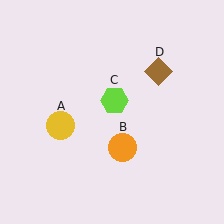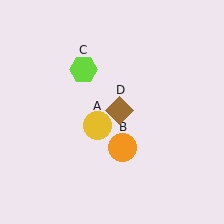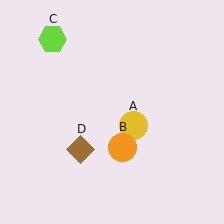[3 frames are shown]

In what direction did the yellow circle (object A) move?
The yellow circle (object A) moved right.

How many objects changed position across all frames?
3 objects changed position: yellow circle (object A), lime hexagon (object C), brown diamond (object D).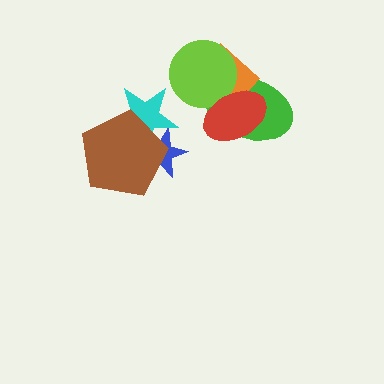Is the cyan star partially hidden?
Yes, it is partially covered by another shape.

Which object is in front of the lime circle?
The red ellipse is in front of the lime circle.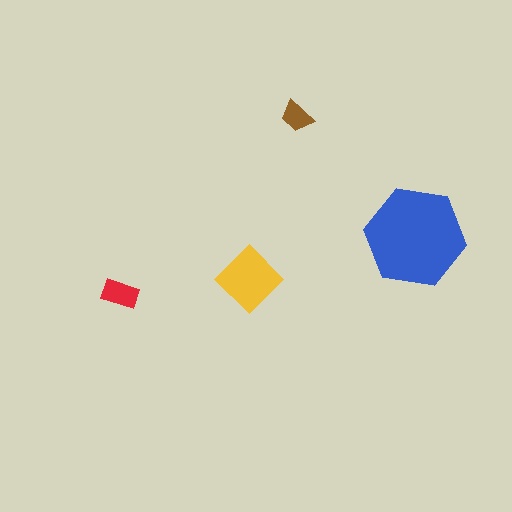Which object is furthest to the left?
The red rectangle is leftmost.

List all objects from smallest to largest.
The brown trapezoid, the red rectangle, the yellow diamond, the blue hexagon.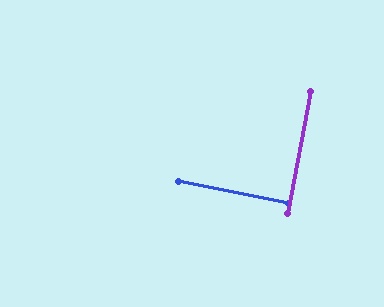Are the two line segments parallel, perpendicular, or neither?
Perpendicular — they meet at approximately 89°.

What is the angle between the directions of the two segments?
Approximately 89 degrees.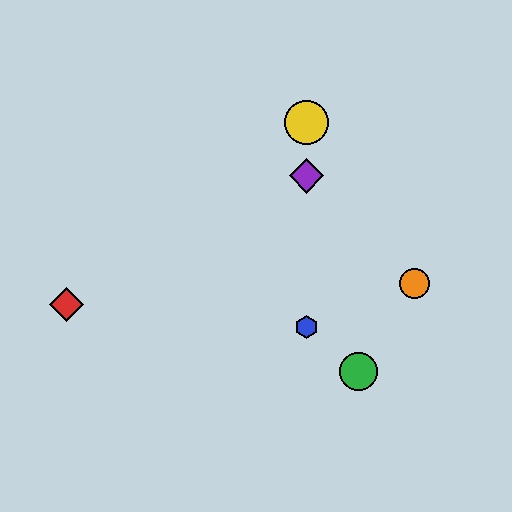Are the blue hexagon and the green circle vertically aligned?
No, the blue hexagon is at x≈306 and the green circle is at x≈359.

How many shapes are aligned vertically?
3 shapes (the blue hexagon, the yellow circle, the purple diamond) are aligned vertically.